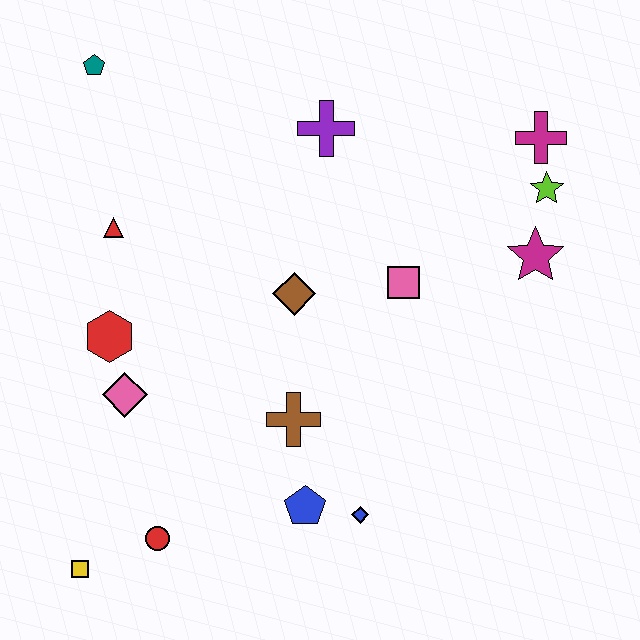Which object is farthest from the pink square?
The yellow square is farthest from the pink square.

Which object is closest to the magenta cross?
The lime star is closest to the magenta cross.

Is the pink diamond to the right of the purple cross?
No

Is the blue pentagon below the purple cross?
Yes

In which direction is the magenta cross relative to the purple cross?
The magenta cross is to the right of the purple cross.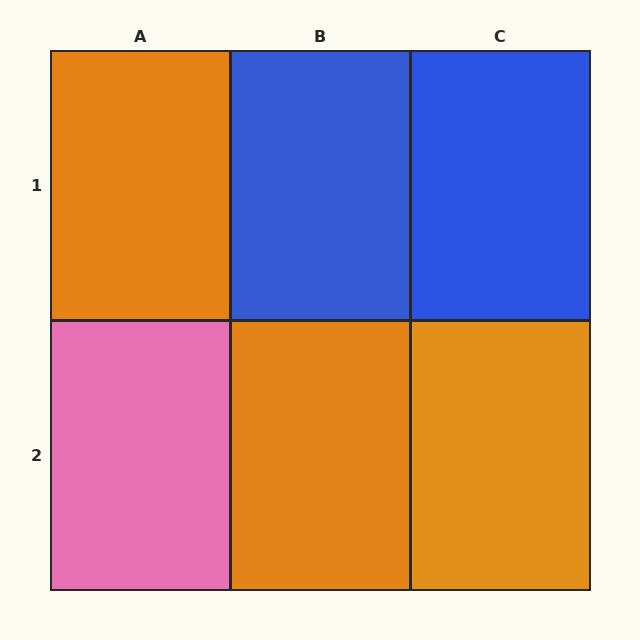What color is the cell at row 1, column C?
Blue.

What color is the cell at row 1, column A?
Orange.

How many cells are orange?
3 cells are orange.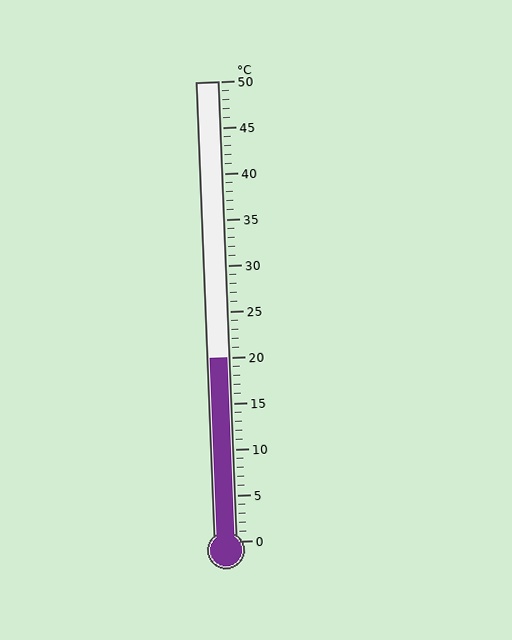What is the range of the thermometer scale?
The thermometer scale ranges from 0°C to 50°C.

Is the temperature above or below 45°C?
The temperature is below 45°C.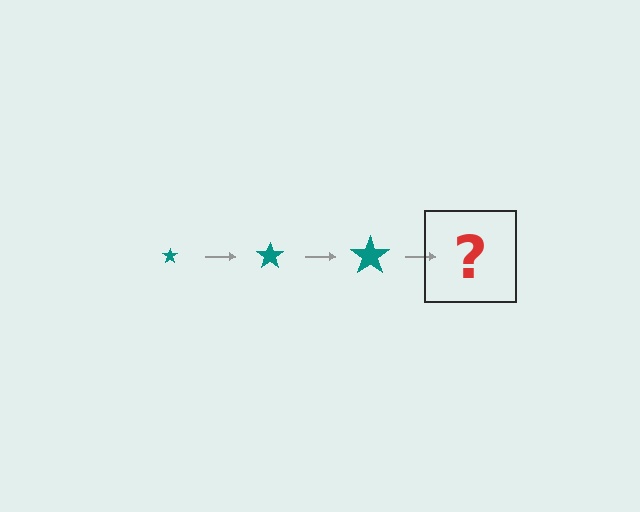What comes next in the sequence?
The next element should be a teal star, larger than the previous one.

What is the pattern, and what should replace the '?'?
The pattern is that the star gets progressively larger each step. The '?' should be a teal star, larger than the previous one.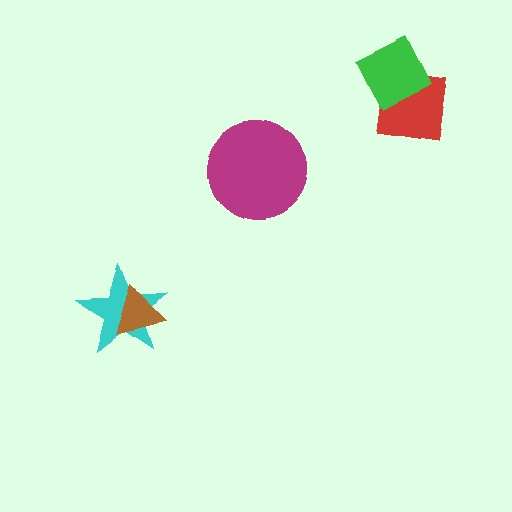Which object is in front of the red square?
The green diamond is in front of the red square.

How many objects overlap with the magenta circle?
0 objects overlap with the magenta circle.